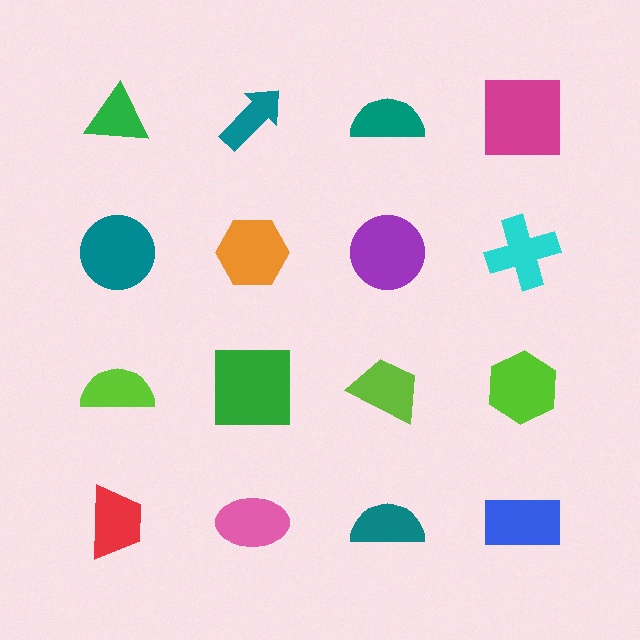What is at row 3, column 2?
A green square.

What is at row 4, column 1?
A red trapezoid.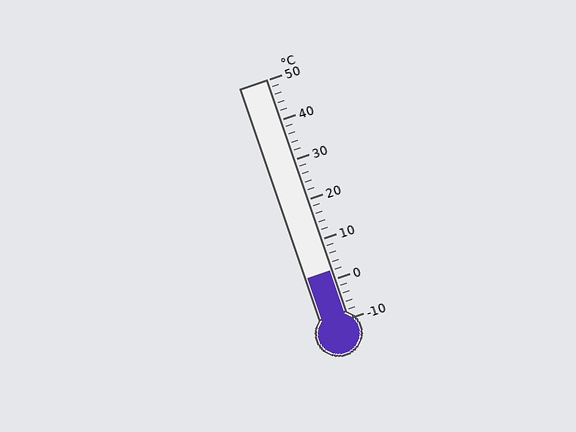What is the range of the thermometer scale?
The thermometer scale ranges from -10°C to 50°C.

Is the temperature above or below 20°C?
The temperature is below 20°C.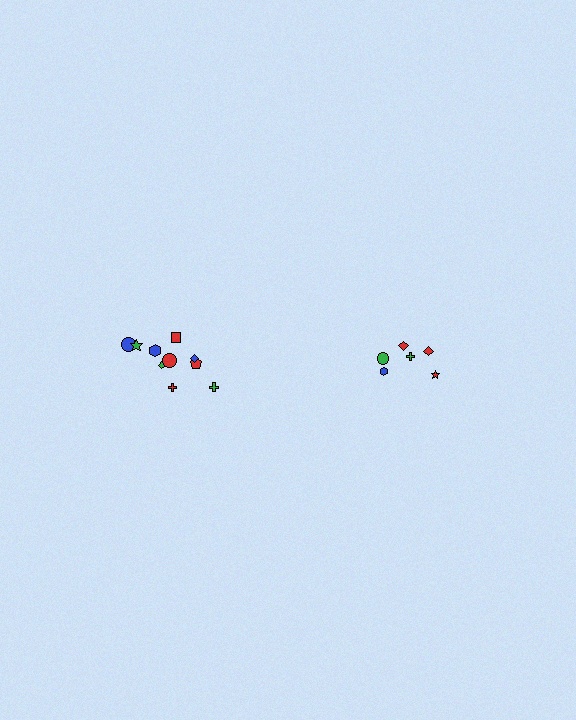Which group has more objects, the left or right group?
The left group.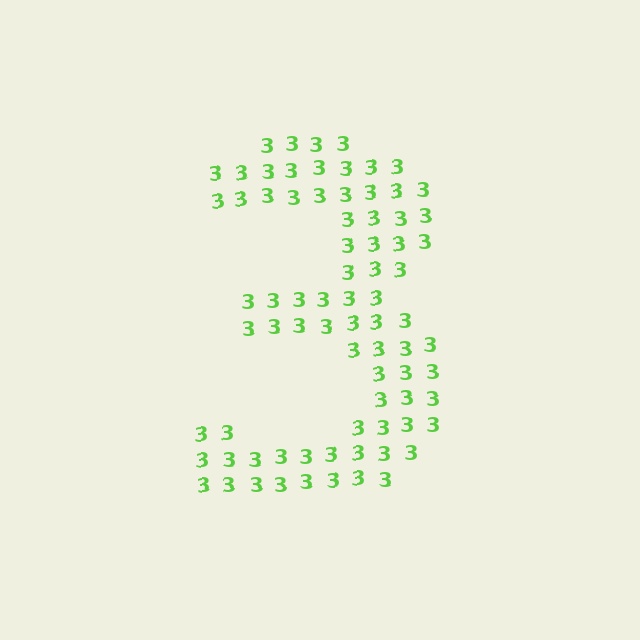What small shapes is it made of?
It is made of small digit 3's.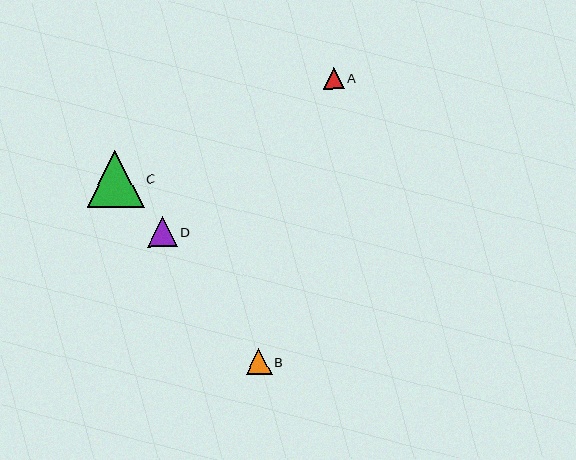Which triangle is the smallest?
Triangle A is the smallest with a size of approximately 21 pixels.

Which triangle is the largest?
Triangle C is the largest with a size of approximately 57 pixels.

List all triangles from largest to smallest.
From largest to smallest: C, D, B, A.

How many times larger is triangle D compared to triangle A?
Triangle D is approximately 1.4 times the size of triangle A.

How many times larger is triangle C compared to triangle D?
Triangle C is approximately 1.9 times the size of triangle D.